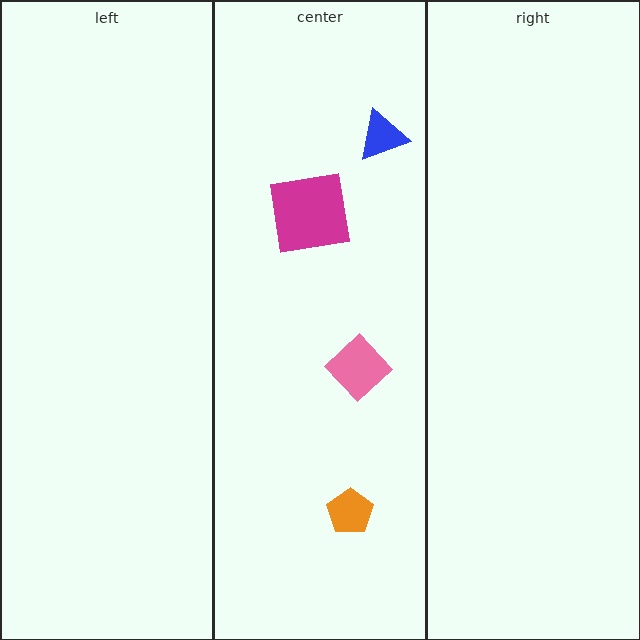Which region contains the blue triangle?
The center region.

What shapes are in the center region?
The pink diamond, the blue triangle, the orange pentagon, the magenta square.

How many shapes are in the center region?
4.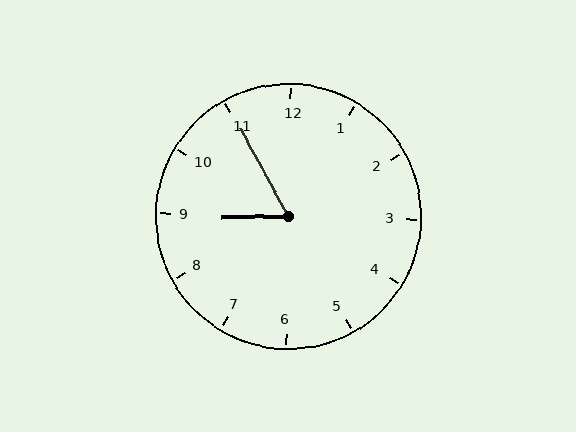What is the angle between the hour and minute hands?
Approximately 62 degrees.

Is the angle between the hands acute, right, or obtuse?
It is acute.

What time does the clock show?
8:55.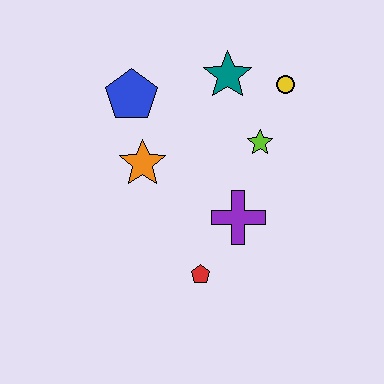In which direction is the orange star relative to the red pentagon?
The orange star is above the red pentagon.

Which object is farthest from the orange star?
The yellow circle is farthest from the orange star.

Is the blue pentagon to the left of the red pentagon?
Yes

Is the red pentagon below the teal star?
Yes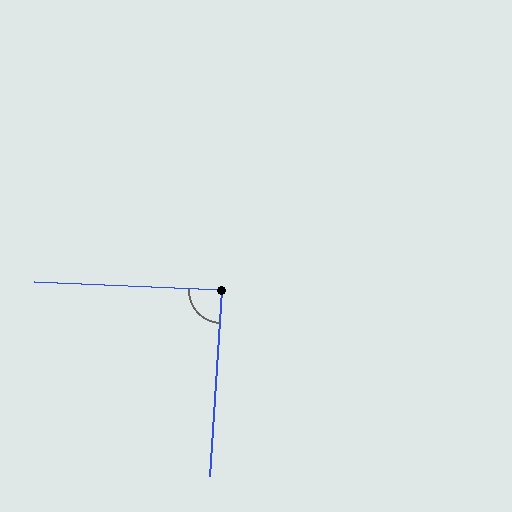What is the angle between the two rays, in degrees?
Approximately 89 degrees.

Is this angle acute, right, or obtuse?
It is approximately a right angle.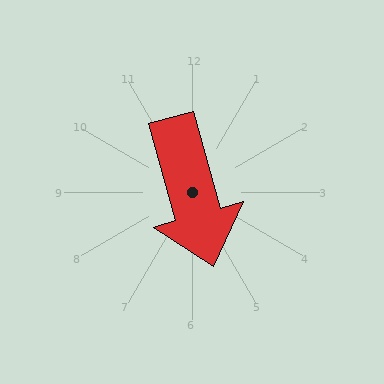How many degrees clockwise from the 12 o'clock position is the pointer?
Approximately 164 degrees.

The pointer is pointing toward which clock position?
Roughly 5 o'clock.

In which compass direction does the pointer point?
South.